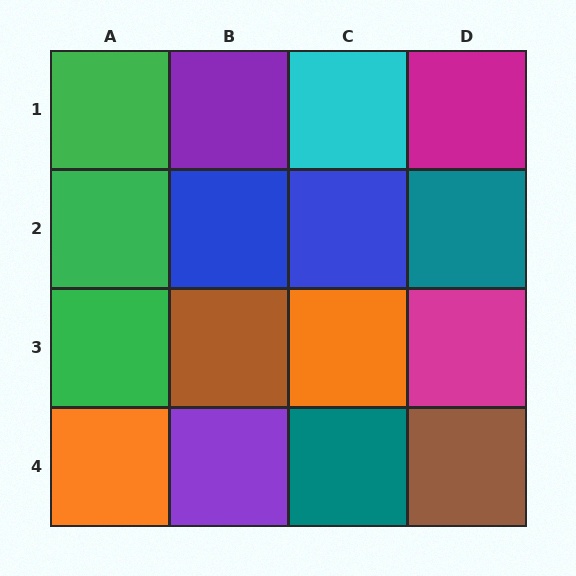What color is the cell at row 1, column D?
Magenta.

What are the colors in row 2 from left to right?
Green, blue, blue, teal.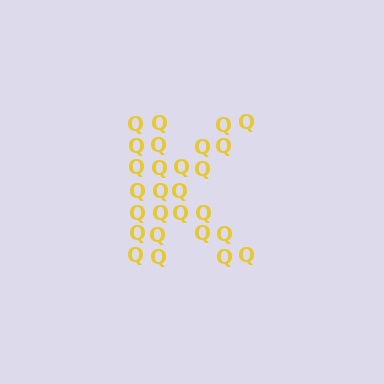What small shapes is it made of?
It is made of small letter Q's.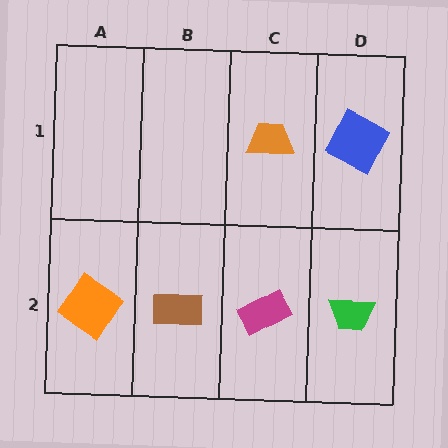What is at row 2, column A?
An orange diamond.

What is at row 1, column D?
A blue square.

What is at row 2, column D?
A green trapezoid.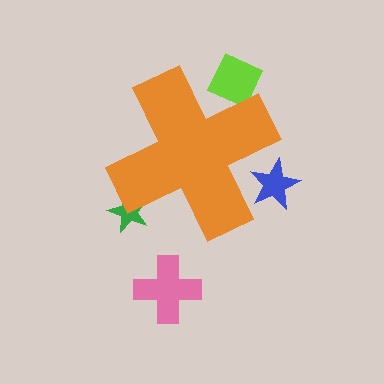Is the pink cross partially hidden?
No, the pink cross is fully visible.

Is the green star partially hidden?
Yes, the green star is partially hidden behind the orange cross.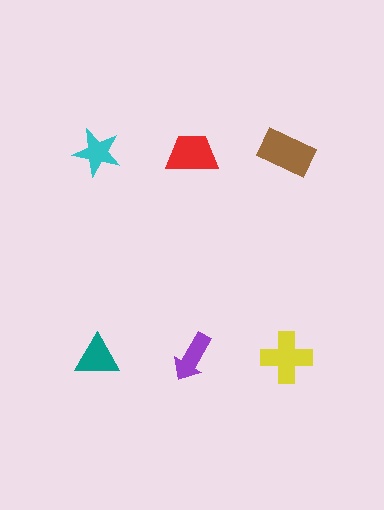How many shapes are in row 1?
3 shapes.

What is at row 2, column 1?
A teal triangle.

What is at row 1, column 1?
A cyan star.